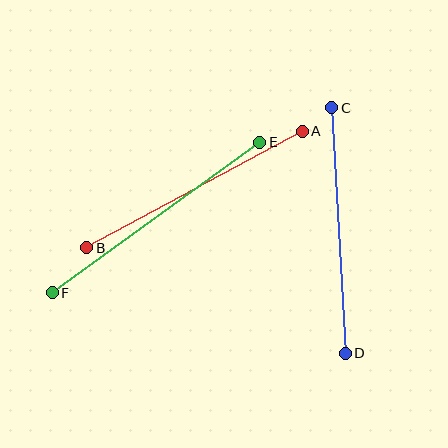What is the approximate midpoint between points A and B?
The midpoint is at approximately (194, 190) pixels.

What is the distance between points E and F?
The distance is approximately 257 pixels.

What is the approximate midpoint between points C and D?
The midpoint is at approximately (338, 230) pixels.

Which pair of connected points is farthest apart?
Points E and F are farthest apart.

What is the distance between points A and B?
The distance is approximately 245 pixels.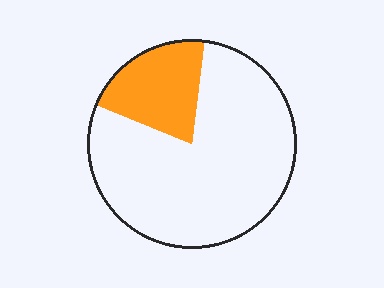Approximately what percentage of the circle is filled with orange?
Approximately 20%.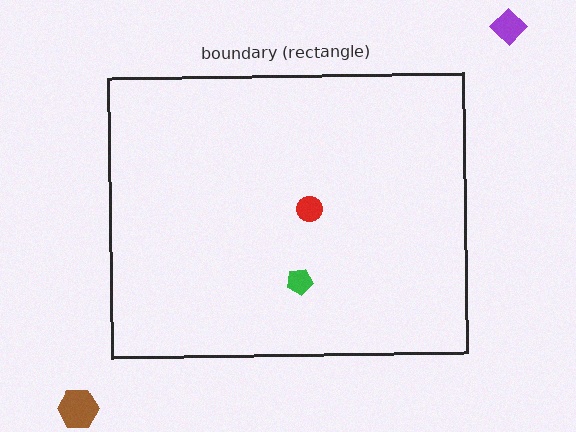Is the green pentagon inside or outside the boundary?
Inside.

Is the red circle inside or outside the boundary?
Inside.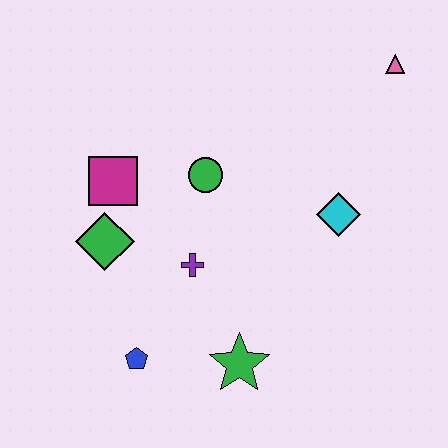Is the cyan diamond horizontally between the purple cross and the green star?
No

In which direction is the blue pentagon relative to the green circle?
The blue pentagon is below the green circle.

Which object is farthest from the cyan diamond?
The blue pentagon is farthest from the cyan diamond.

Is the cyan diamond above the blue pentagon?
Yes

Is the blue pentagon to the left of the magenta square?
No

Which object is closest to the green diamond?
The magenta square is closest to the green diamond.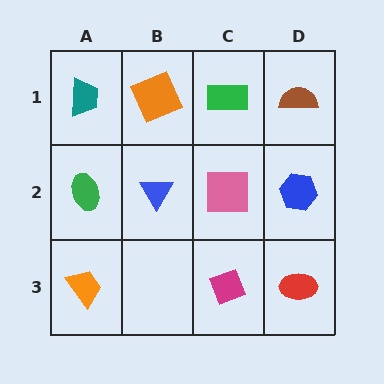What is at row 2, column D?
A blue hexagon.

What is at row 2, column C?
A pink square.